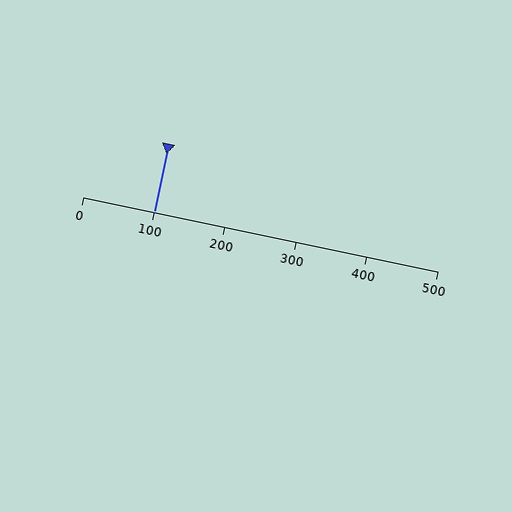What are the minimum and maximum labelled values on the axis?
The axis runs from 0 to 500.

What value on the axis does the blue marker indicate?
The marker indicates approximately 100.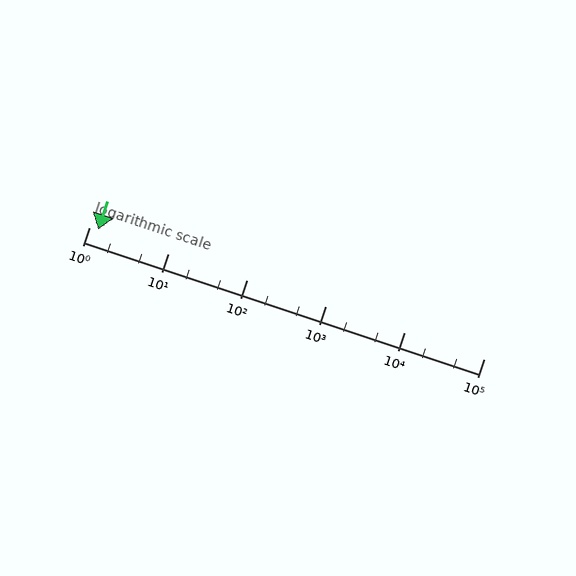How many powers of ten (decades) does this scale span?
The scale spans 5 decades, from 1 to 100000.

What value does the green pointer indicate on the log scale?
The pointer indicates approximately 1.3.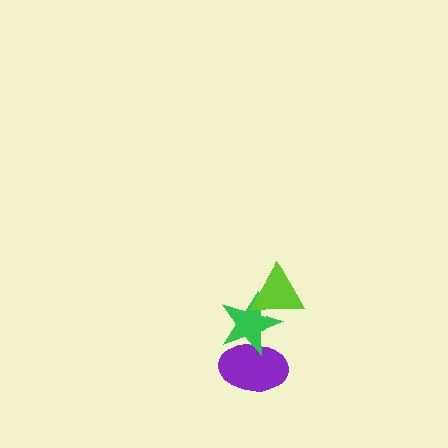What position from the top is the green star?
The green star is 2nd from the top.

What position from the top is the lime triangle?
The lime triangle is 1st from the top.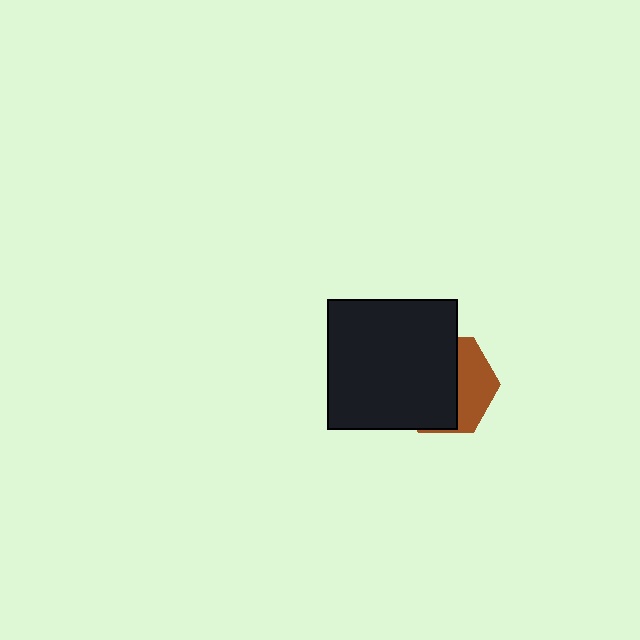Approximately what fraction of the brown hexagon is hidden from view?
Roughly 62% of the brown hexagon is hidden behind the black square.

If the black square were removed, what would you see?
You would see the complete brown hexagon.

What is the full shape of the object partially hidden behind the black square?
The partially hidden object is a brown hexagon.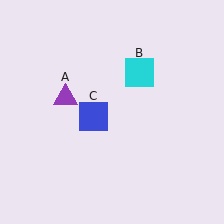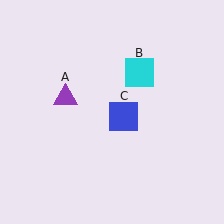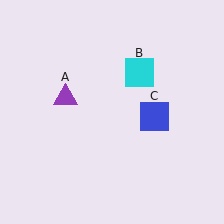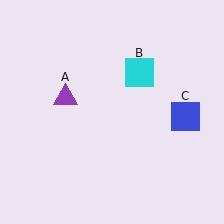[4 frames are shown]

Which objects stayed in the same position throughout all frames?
Purple triangle (object A) and cyan square (object B) remained stationary.